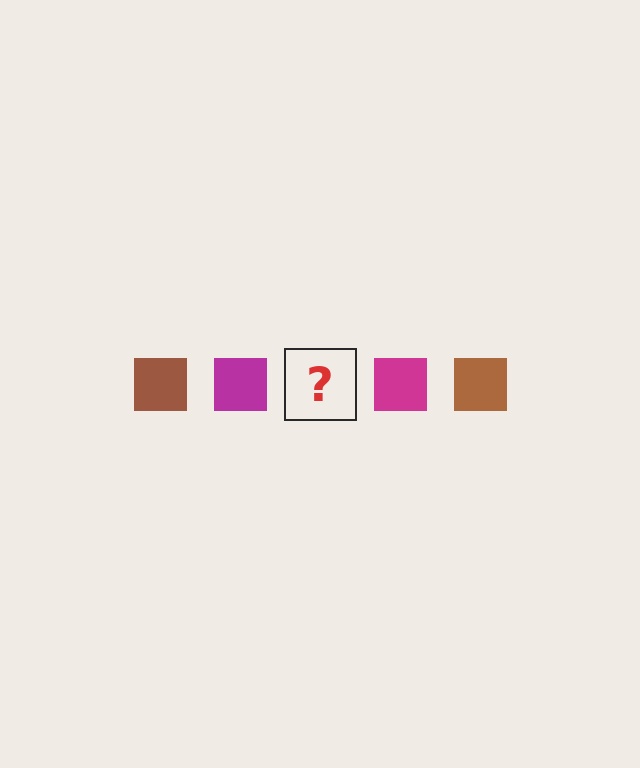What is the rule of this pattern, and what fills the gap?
The rule is that the pattern cycles through brown, magenta squares. The gap should be filled with a brown square.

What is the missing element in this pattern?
The missing element is a brown square.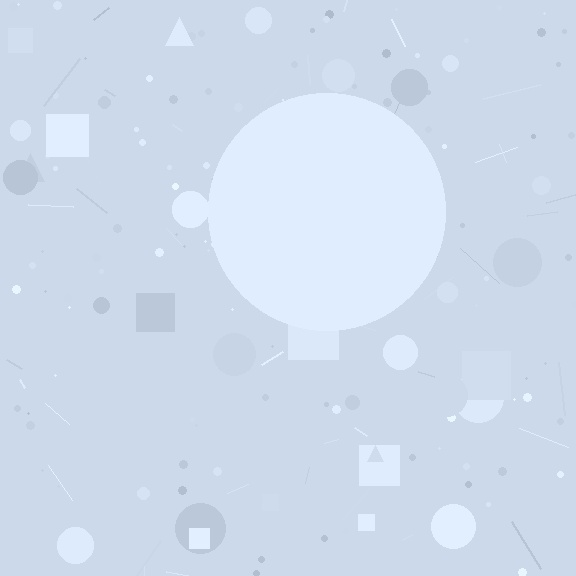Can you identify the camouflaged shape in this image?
The camouflaged shape is a circle.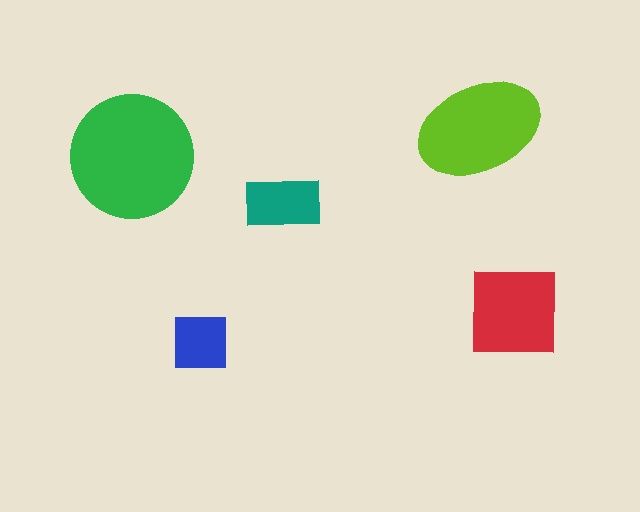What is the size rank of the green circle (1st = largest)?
1st.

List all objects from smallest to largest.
The blue square, the teal rectangle, the red square, the lime ellipse, the green circle.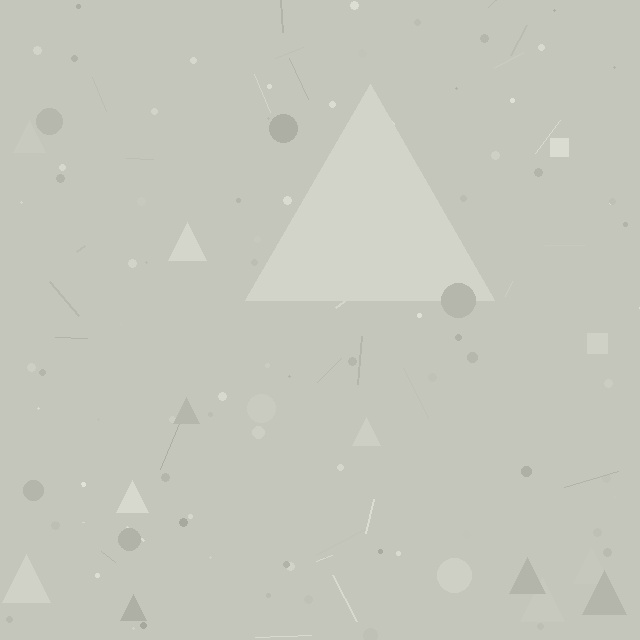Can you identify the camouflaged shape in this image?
The camouflaged shape is a triangle.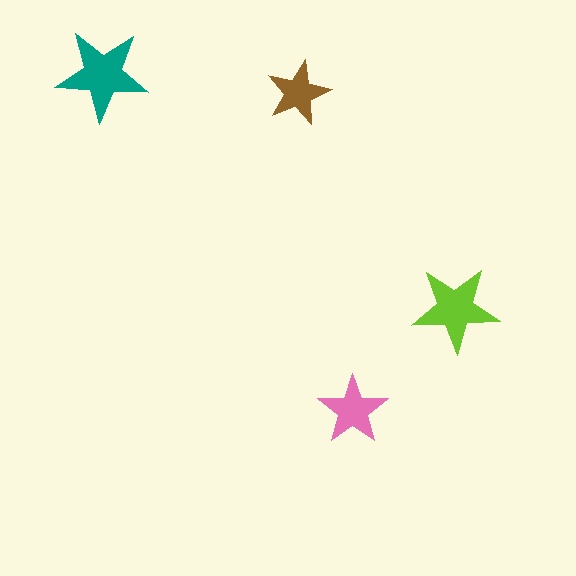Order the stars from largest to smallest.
the teal one, the lime one, the pink one, the brown one.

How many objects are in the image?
There are 4 objects in the image.